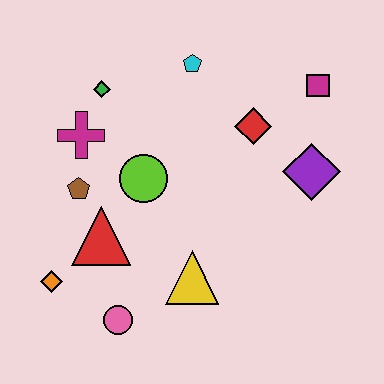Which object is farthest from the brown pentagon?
The magenta square is farthest from the brown pentagon.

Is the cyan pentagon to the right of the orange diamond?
Yes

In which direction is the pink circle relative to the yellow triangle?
The pink circle is to the left of the yellow triangle.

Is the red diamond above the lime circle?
Yes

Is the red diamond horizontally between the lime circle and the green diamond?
No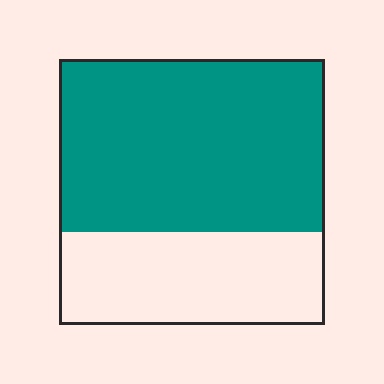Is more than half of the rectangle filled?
Yes.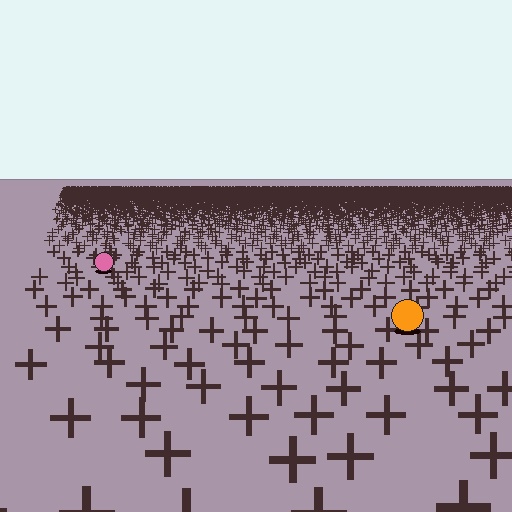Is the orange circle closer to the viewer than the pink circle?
Yes. The orange circle is closer — you can tell from the texture gradient: the ground texture is coarser near it.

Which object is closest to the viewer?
The orange circle is closest. The texture marks near it are larger and more spread out.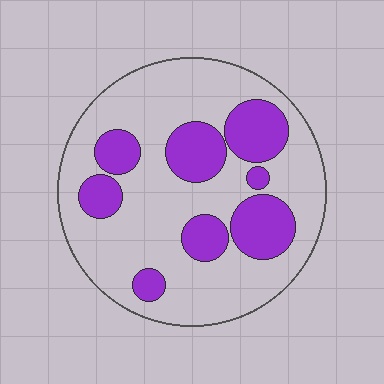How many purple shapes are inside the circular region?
8.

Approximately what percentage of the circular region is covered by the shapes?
Approximately 30%.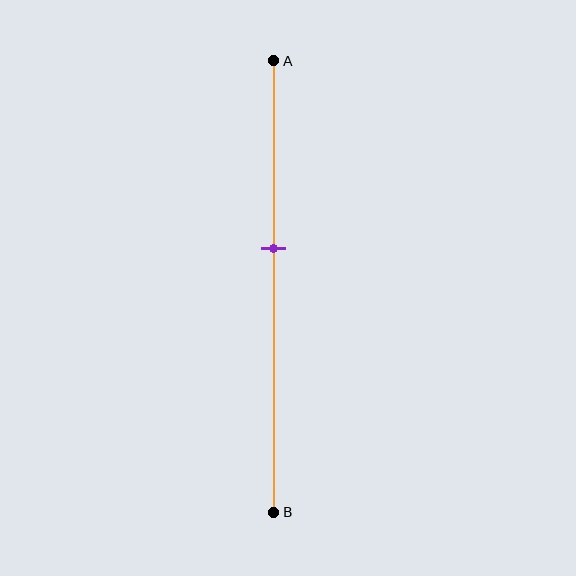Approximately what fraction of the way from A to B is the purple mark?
The purple mark is approximately 40% of the way from A to B.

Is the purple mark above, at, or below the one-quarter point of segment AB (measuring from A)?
The purple mark is below the one-quarter point of segment AB.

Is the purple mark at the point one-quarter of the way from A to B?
No, the mark is at about 40% from A, not at the 25% one-quarter point.